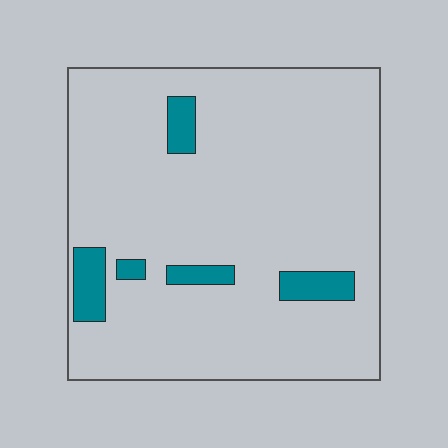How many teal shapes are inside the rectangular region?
5.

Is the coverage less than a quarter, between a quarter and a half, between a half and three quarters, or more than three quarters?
Less than a quarter.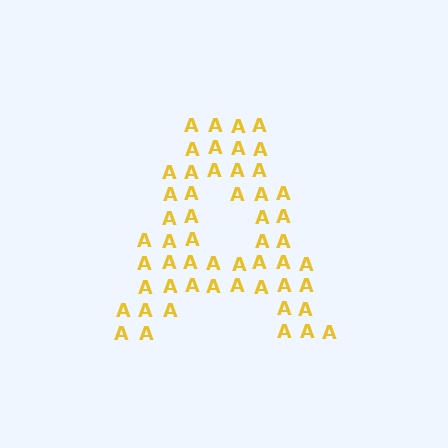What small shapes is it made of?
It is made of small letter A's.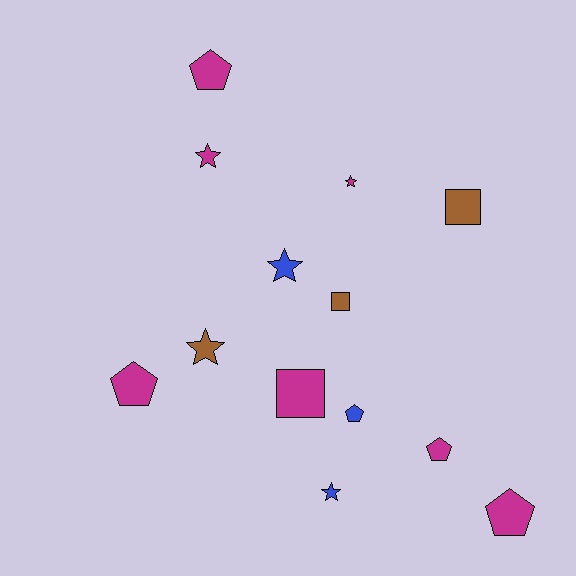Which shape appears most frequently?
Star, with 5 objects.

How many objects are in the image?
There are 13 objects.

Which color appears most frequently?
Magenta, with 7 objects.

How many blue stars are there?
There are 2 blue stars.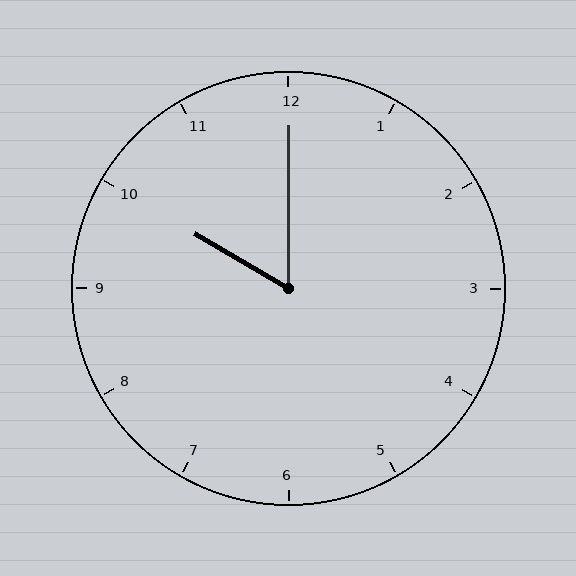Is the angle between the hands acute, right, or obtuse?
It is acute.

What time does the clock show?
10:00.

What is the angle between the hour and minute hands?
Approximately 60 degrees.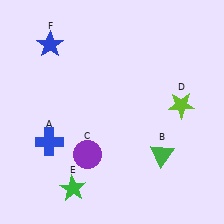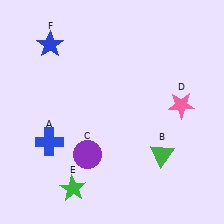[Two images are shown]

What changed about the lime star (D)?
In Image 1, D is lime. In Image 2, it changed to pink.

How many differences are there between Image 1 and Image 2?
There is 1 difference between the two images.